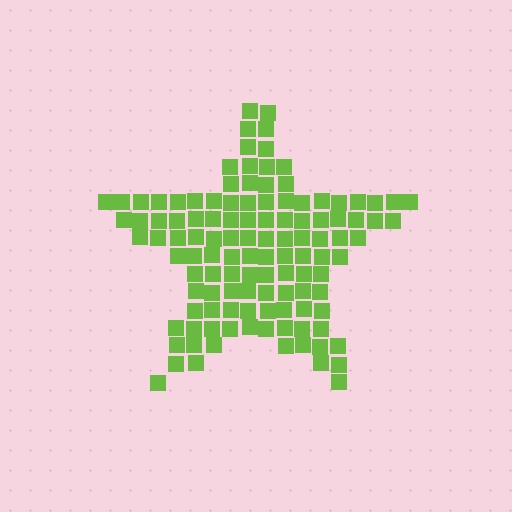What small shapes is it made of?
It is made of small squares.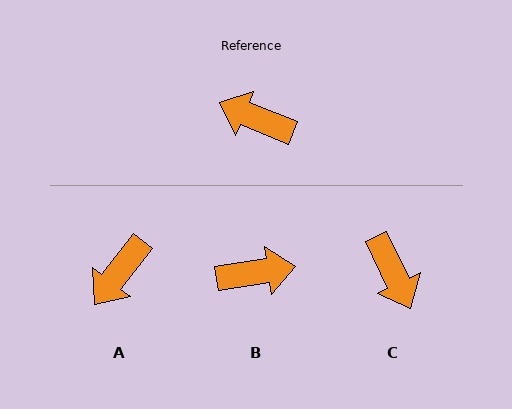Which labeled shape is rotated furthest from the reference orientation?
B, about 149 degrees away.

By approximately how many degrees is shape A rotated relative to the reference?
Approximately 75 degrees counter-clockwise.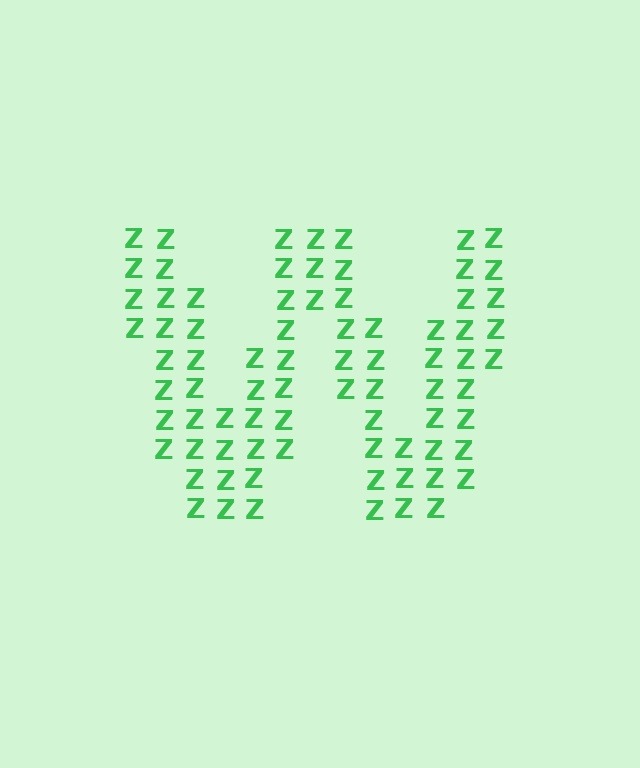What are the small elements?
The small elements are letter Z's.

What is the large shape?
The large shape is the letter W.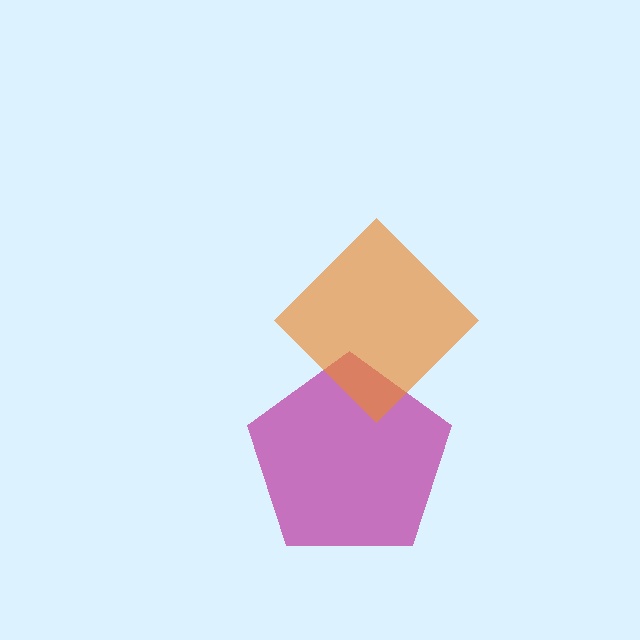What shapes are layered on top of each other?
The layered shapes are: a magenta pentagon, an orange diamond.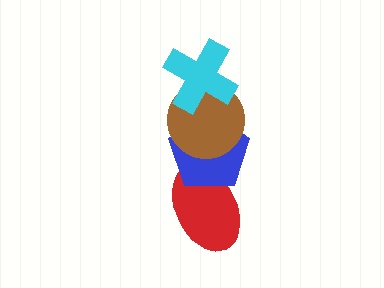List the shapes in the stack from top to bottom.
From top to bottom: the cyan cross, the brown circle, the blue pentagon, the red ellipse.